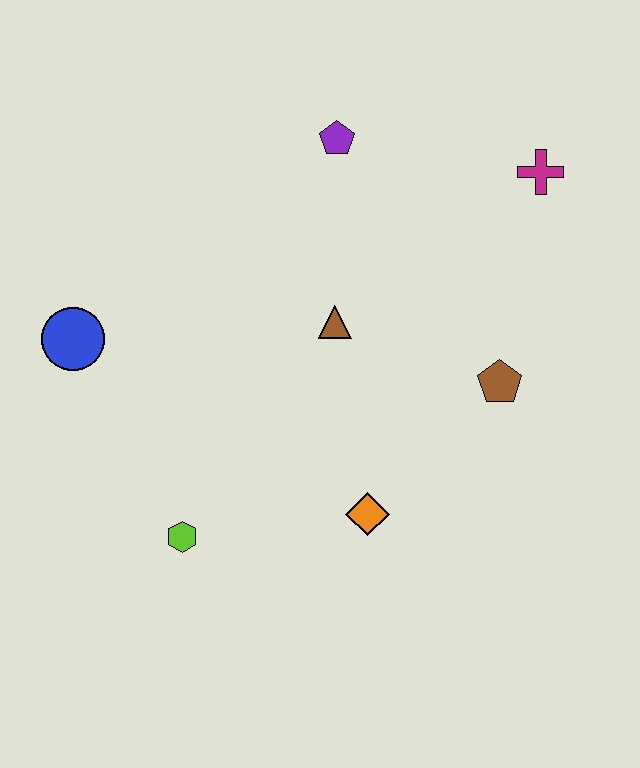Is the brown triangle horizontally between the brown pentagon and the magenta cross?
No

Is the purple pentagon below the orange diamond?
No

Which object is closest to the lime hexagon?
The orange diamond is closest to the lime hexagon.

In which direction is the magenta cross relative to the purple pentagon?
The magenta cross is to the right of the purple pentagon.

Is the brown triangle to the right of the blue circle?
Yes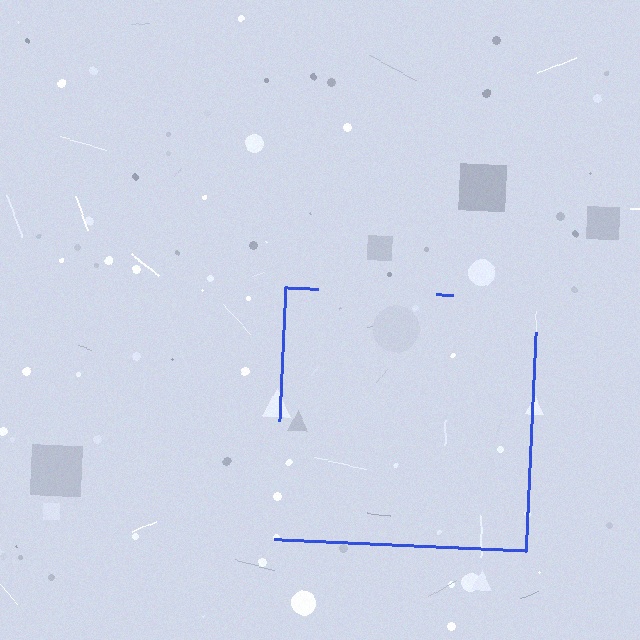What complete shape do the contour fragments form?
The contour fragments form a square.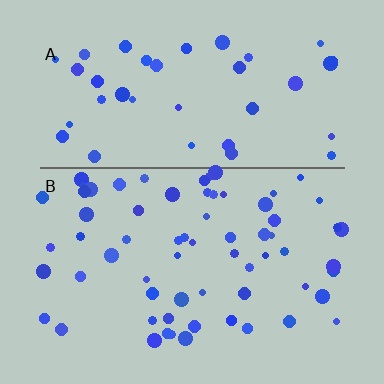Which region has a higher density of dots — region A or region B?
B (the bottom).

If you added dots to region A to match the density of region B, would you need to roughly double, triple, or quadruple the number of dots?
Approximately double.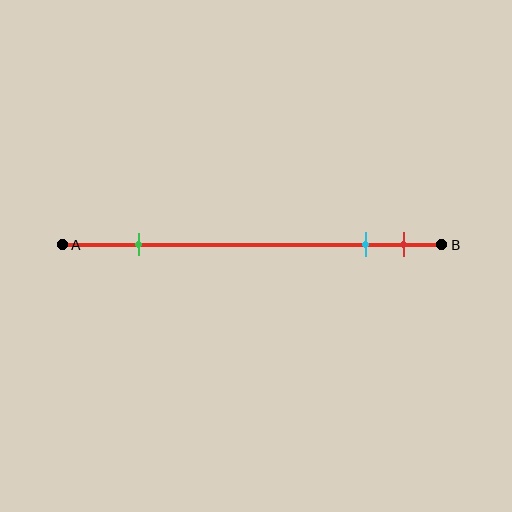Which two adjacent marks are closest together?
The cyan and red marks are the closest adjacent pair.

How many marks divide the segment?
There are 3 marks dividing the segment.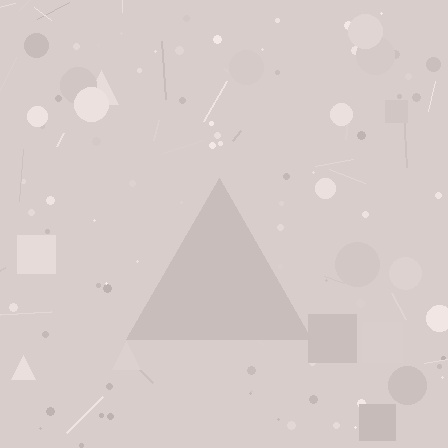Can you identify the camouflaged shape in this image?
The camouflaged shape is a triangle.